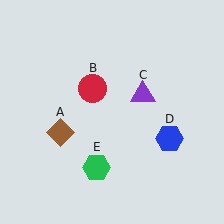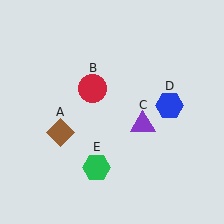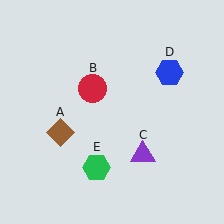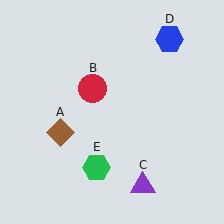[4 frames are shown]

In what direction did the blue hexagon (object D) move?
The blue hexagon (object D) moved up.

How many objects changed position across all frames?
2 objects changed position: purple triangle (object C), blue hexagon (object D).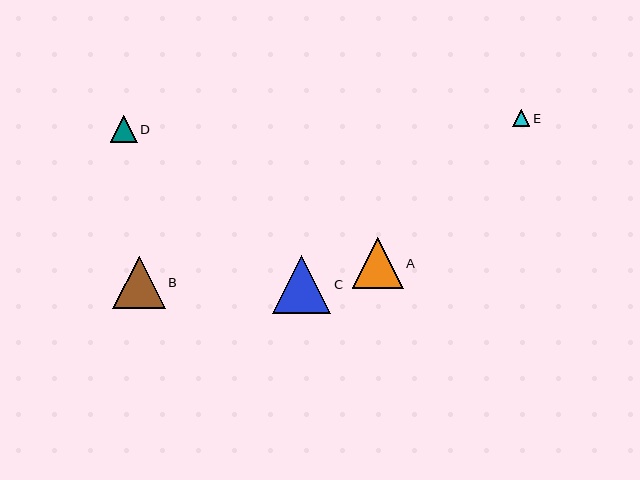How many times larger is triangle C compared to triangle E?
Triangle C is approximately 3.4 times the size of triangle E.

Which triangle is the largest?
Triangle C is the largest with a size of approximately 58 pixels.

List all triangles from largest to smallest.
From largest to smallest: C, B, A, D, E.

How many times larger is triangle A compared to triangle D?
Triangle A is approximately 1.9 times the size of triangle D.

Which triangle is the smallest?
Triangle E is the smallest with a size of approximately 17 pixels.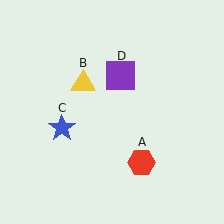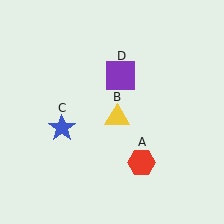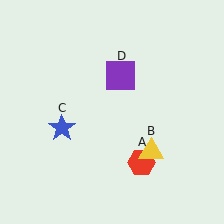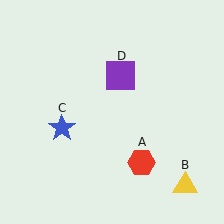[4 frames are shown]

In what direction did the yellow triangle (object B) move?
The yellow triangle (object B) moved down and to the right.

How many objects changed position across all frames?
1 object changed position: yellow triangle (object B).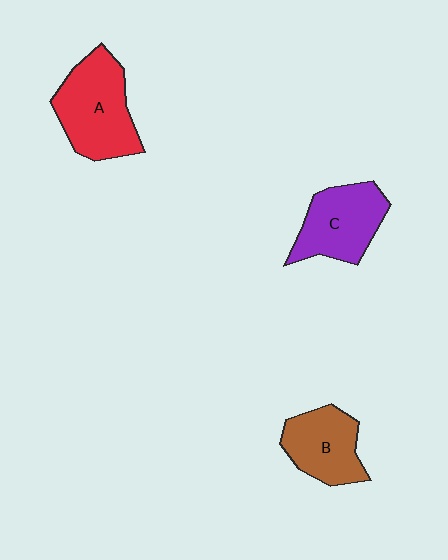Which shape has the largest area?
Shape A (red).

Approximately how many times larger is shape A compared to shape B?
Approximately 1.4 times.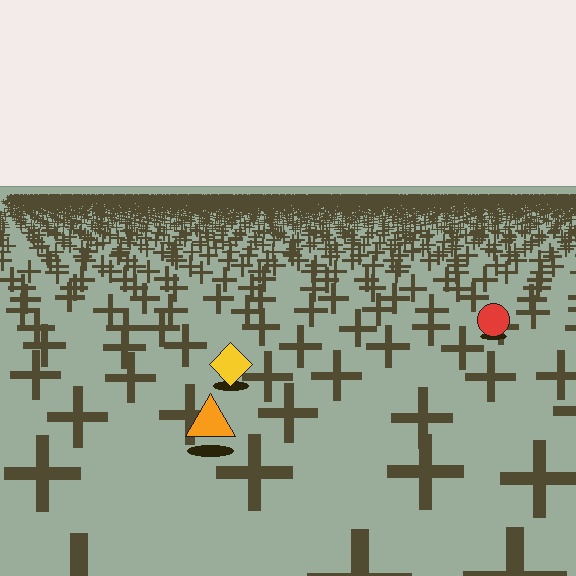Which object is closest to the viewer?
The orange triangle is closest. The texture marks near it are larger and more spread out.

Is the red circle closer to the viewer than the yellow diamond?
No. The yellow diamond is closer — you can tell from the texture gradient: the ground texture is coarser near it.